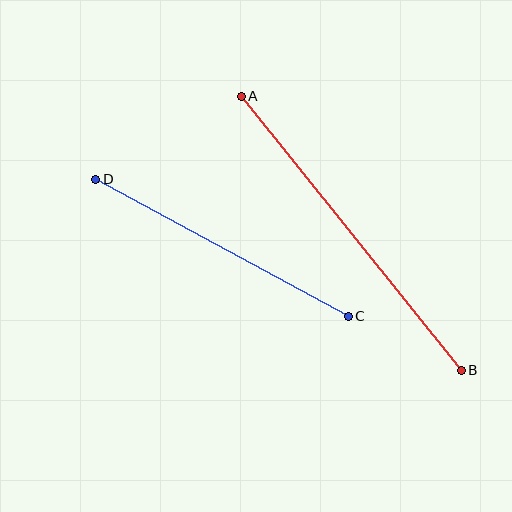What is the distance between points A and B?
The distance is approximately 351 pixels.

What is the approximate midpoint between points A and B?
The midpoint is at approximately (351, 233) pixels.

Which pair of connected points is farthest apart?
Points A and B are farthest apart.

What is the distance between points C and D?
The distance is approximately 287 pixels.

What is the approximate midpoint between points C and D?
The midpoint is at approximately (222, 248) pixels.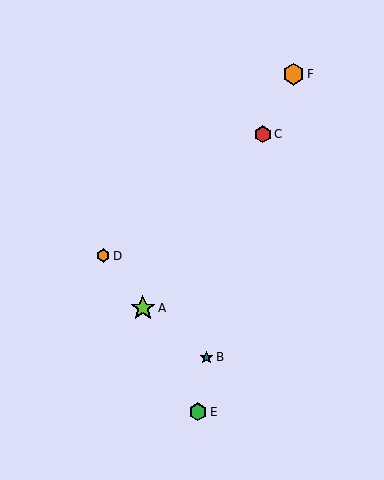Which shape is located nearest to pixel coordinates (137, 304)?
The lime star (labeled A) at (143, 308) is nearest to that location.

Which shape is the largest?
The lime star (labeled A) is the largest.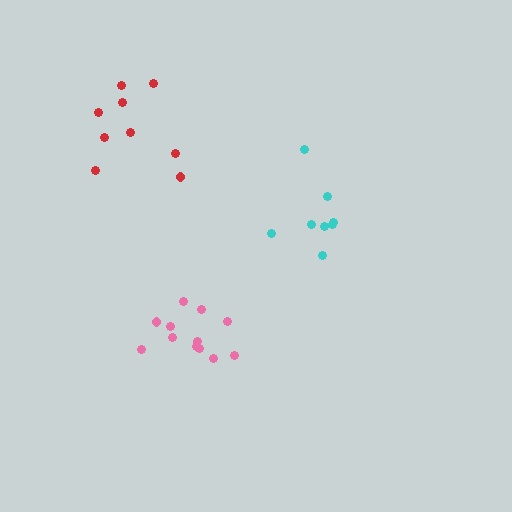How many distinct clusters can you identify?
There are 3 distinct clusters.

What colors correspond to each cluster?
The clusters are colored: cyan, pink, red.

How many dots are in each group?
Group 1: 8 dots, Group 2: 12 dots, Group 3: 9 dots (29 total).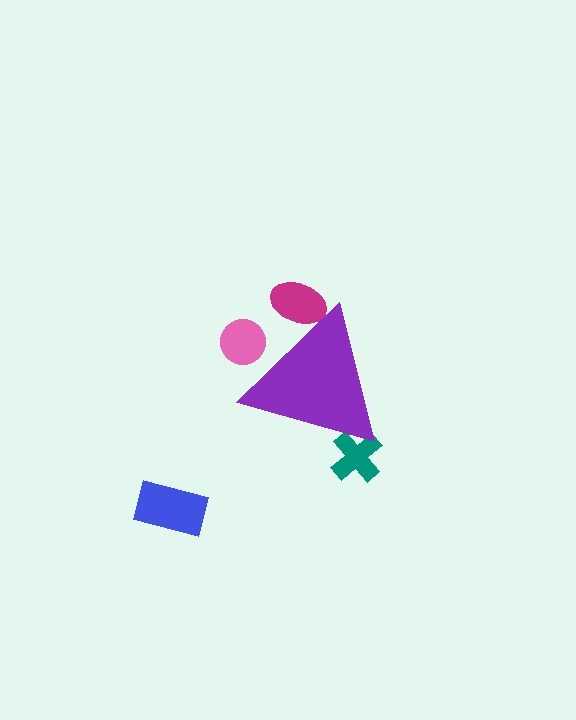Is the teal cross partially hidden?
Yes, the teal cross is partially hidden behind the purple triangle.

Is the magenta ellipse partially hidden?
Yes, the magenta ellipse is partially hidden behind the purple triangle.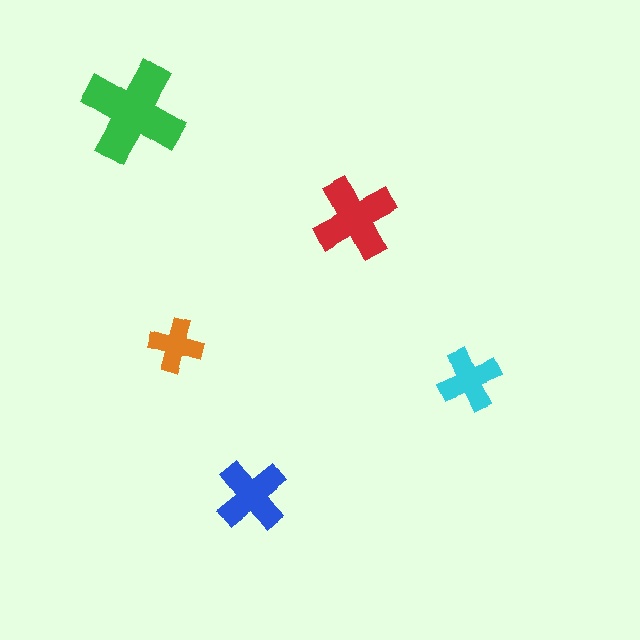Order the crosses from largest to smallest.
the green one, the red one, the blue one, the cyan one, the orange one.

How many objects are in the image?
There are 5 objects in the image.